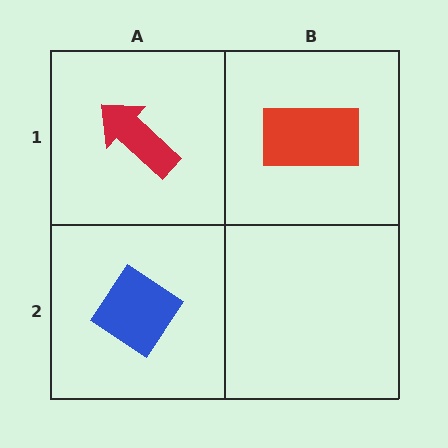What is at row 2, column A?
A blue diamond.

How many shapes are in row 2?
1 shape.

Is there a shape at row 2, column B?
No, that cell is empty.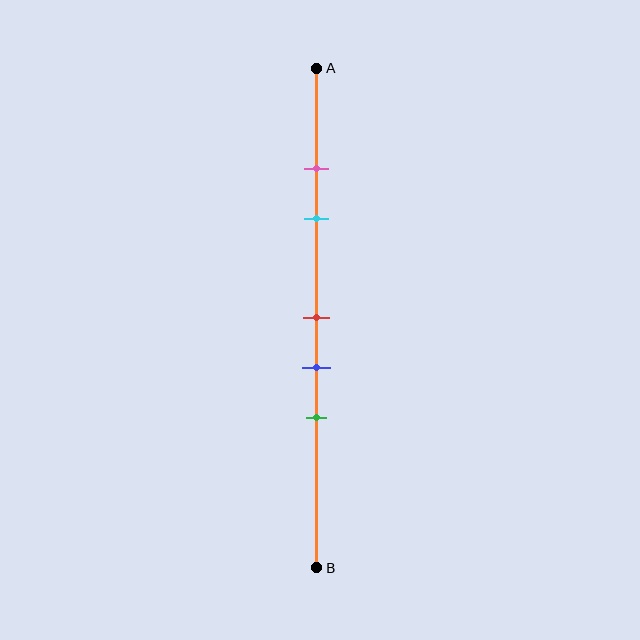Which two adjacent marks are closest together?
The pink and cyan marks are the closest adjacent pair.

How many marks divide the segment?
There are 5 marks dividing the segment.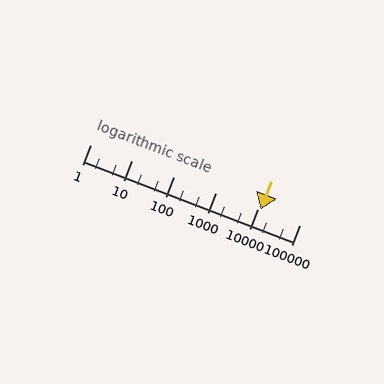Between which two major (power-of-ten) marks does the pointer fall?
The pointer is between 10000 and 100000.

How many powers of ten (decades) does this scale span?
The scale spans 5 decades, from 1 to 100000.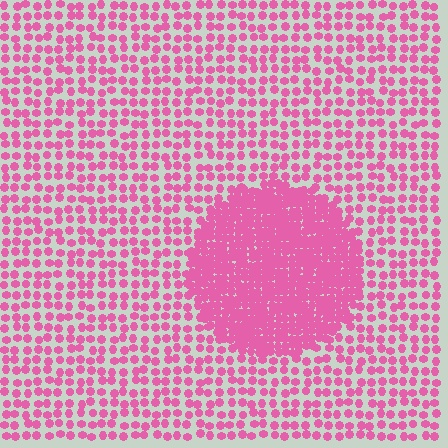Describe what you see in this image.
The image contains small pink elements arranged at two different densities. A circle-shaped region is visible where the elements are more densely packed than the surrounding area.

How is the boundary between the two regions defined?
The boundary is defined by a change in element density (approximately 2.6x ratio). All elements are the same color, size, and shape.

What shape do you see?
I see a circle.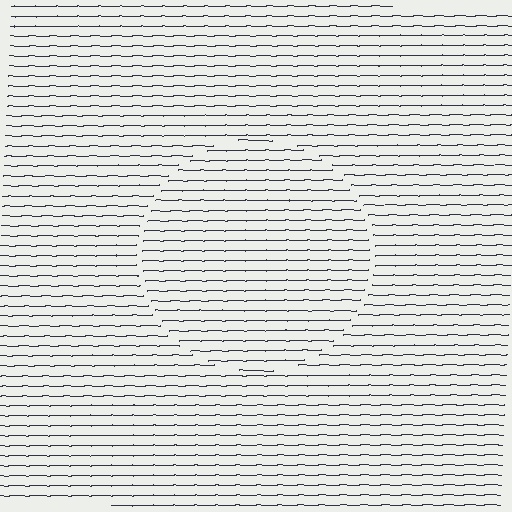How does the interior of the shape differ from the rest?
The interior of the shape contains the same grating, shifted by half a period — the contour is defined by the phase discontinuity where line-ends from the inner and outer gratings abut.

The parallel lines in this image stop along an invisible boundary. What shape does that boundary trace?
An illusory circle. The interior of the shape contains the same grating, shifted by half a period — the contour is defined by the phase discontinuity where line-ends from the inner and outer gratings abut.